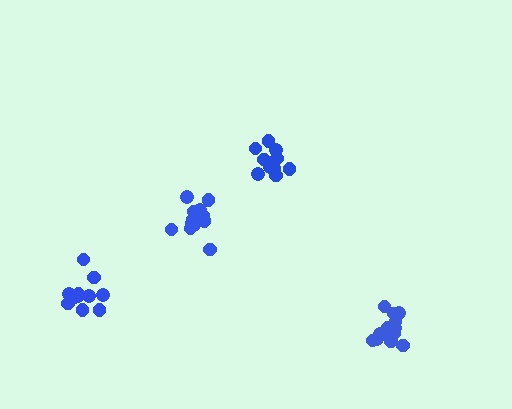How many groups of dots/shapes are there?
There are 4 groups.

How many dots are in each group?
Group 1: 13 dots, Group 2: 11 dots, Group 3: 13 dots, Group 4: 11 dots (48 total).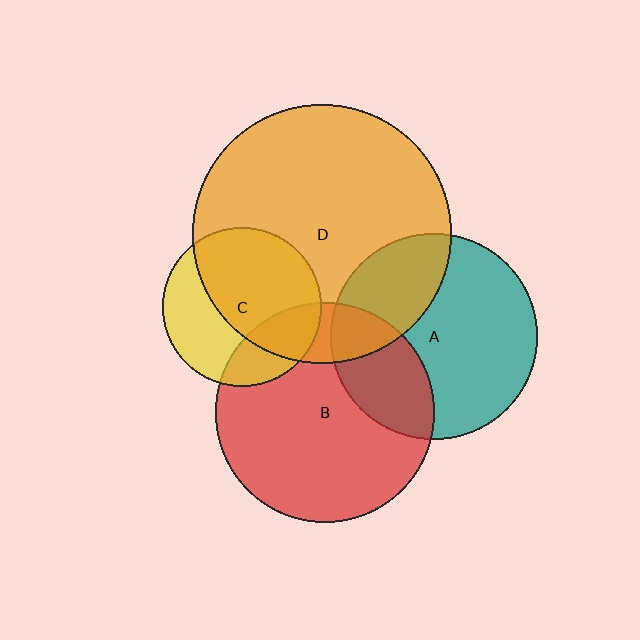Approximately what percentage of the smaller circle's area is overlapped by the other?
Approximately 30%.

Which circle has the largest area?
Circle D (orange).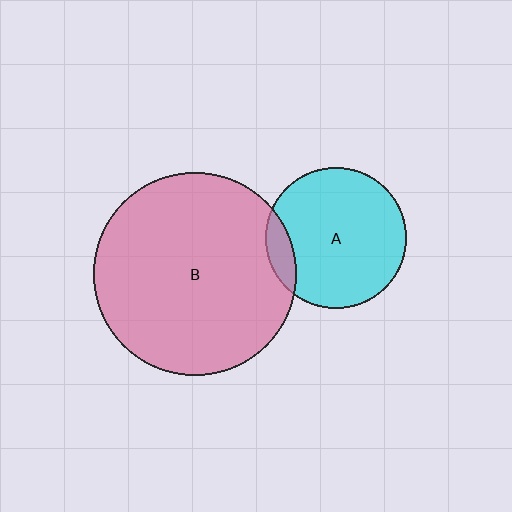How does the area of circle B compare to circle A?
Approximately 2.1 times.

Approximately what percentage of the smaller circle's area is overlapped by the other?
Approximately 10%.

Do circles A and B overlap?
Yes.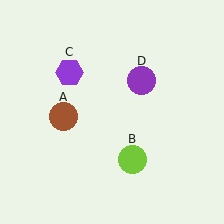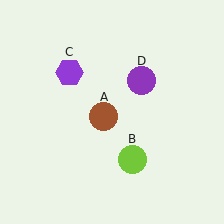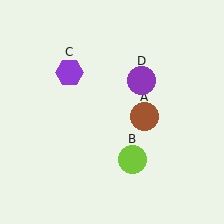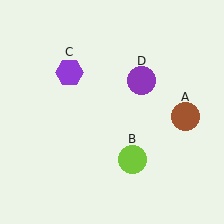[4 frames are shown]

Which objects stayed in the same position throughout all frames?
Lime circle (object B) and purple hexagon (object C) and purple circle (object D) remained stationary.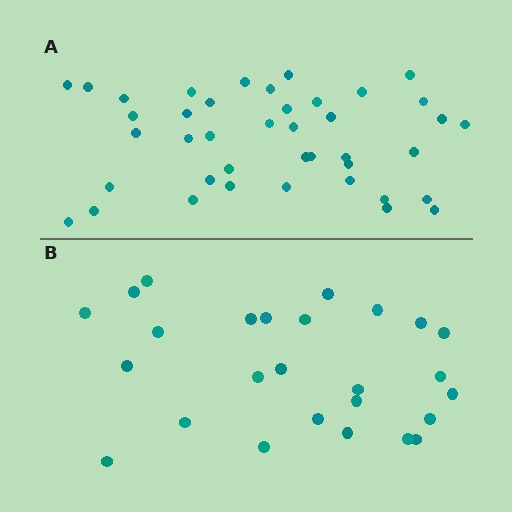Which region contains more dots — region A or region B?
Region A (the top region) has more dots.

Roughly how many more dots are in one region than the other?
Region A has approximately 15 more dots than region B.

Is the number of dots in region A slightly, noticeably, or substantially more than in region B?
Region A has substantially more. The ratio is roughly 1.6 to 1.